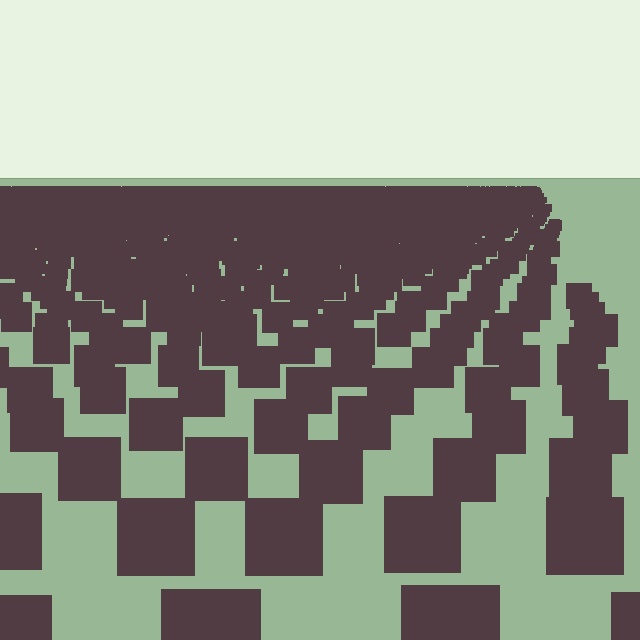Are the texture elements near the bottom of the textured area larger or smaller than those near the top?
Larger. Near the bottom, elements are closer to the viewer and appear at a bigger on-screen size.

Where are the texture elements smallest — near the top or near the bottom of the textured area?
Near the top.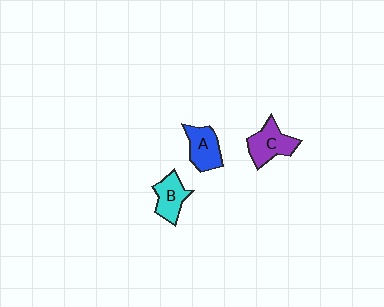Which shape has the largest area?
Shape C (purple).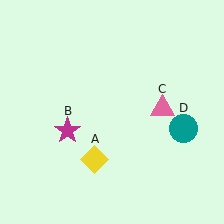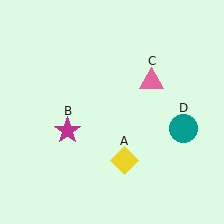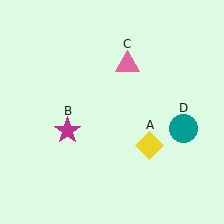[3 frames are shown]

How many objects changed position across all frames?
2 objects changed position: yellow diamond (object A), pink triangle (object C).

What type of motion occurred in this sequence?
The yellow diamond (object A), pink triangle (object C) rotated counterclockwise around the center of the scene.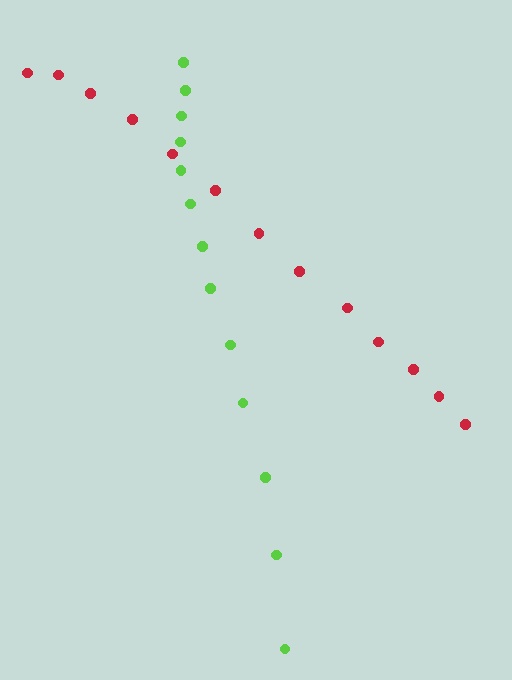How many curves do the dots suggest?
There are 2 distinct paths.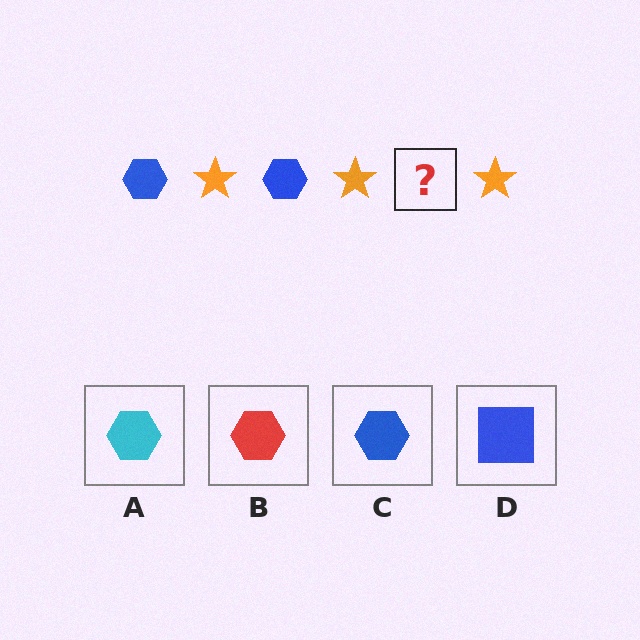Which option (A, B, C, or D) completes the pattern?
C.